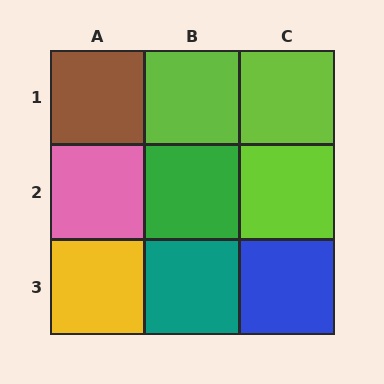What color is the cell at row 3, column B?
Teal.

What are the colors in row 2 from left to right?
Pink, green, lime.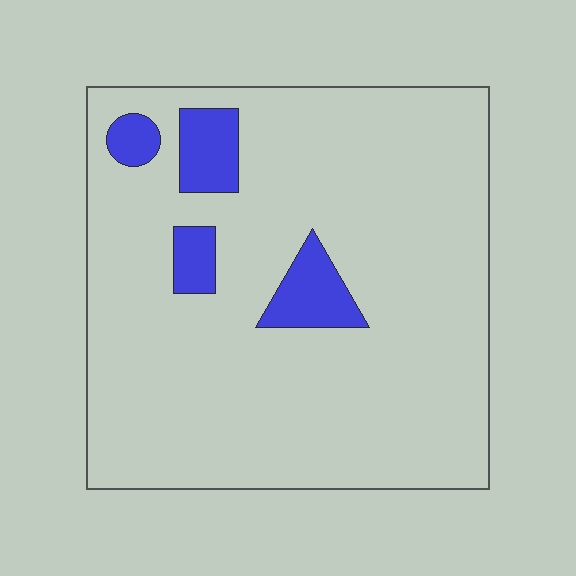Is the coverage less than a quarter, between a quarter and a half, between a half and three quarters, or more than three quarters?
Less than a quarter.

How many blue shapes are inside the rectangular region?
4.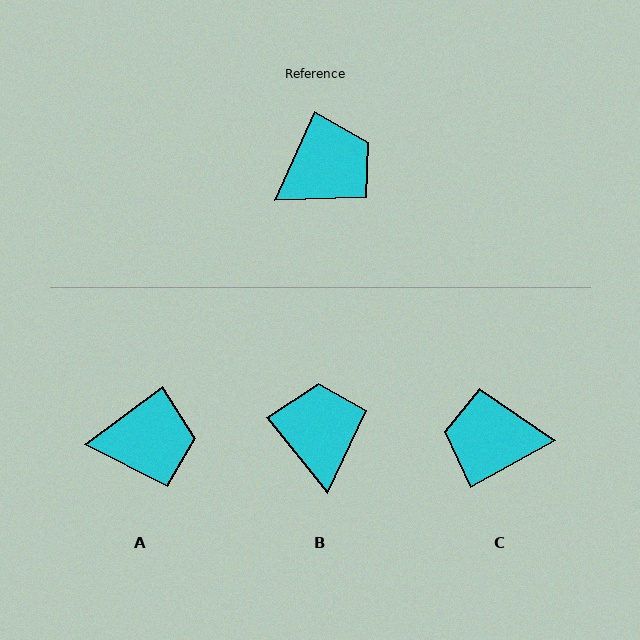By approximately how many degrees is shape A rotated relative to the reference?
Approximately 28 degrees clockwise.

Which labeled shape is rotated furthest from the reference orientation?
C, about 144 degrees away.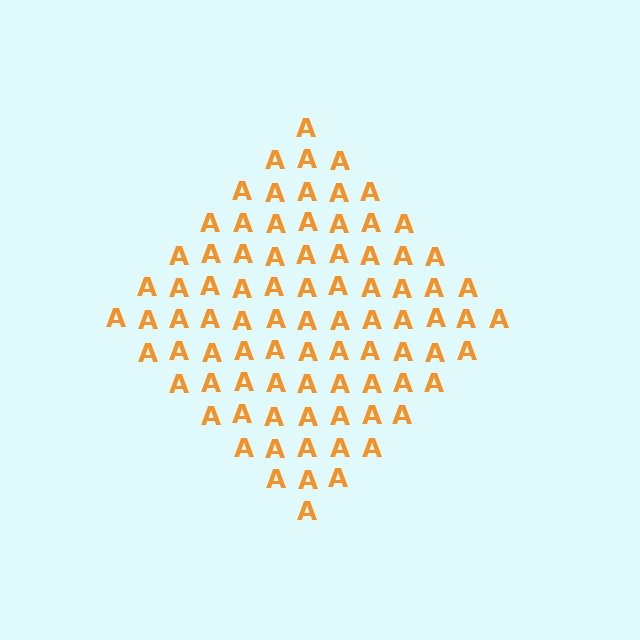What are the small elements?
The small elements are letter A's.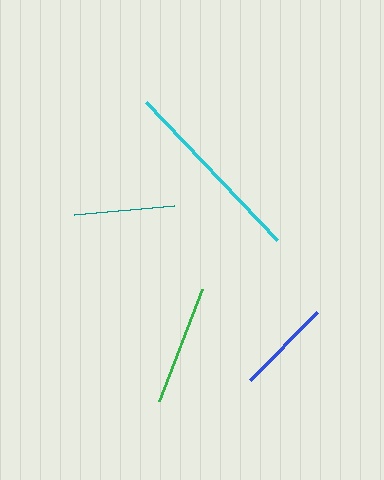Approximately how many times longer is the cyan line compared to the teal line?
The cyan line is approximately 1.9 times the length of the teal line.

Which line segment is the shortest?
The blue line is the shortest at approximately 96 pixels.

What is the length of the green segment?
The green segment is approximately 120 pixels long.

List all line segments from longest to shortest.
From longest to shortest: cyan, green, teal, blue.